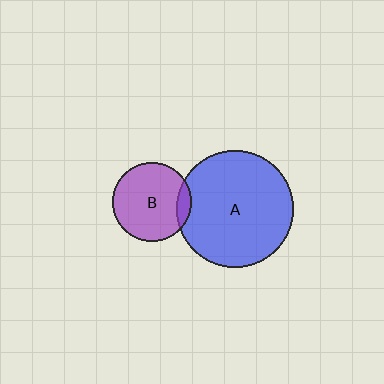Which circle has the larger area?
Circle A (blue).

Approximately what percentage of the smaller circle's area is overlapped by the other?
Approximately 10%.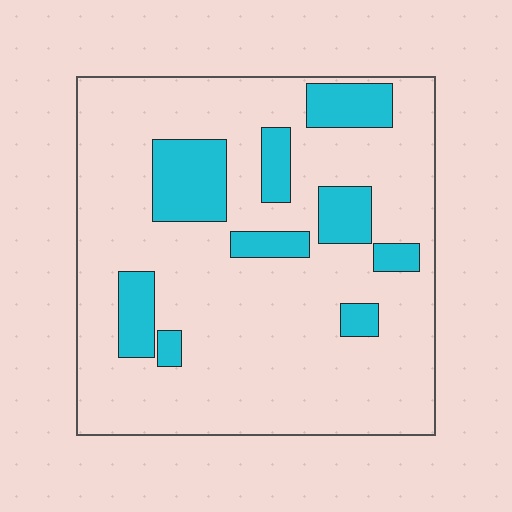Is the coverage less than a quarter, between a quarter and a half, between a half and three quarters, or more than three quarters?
Less than a quarter.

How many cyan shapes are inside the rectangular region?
9.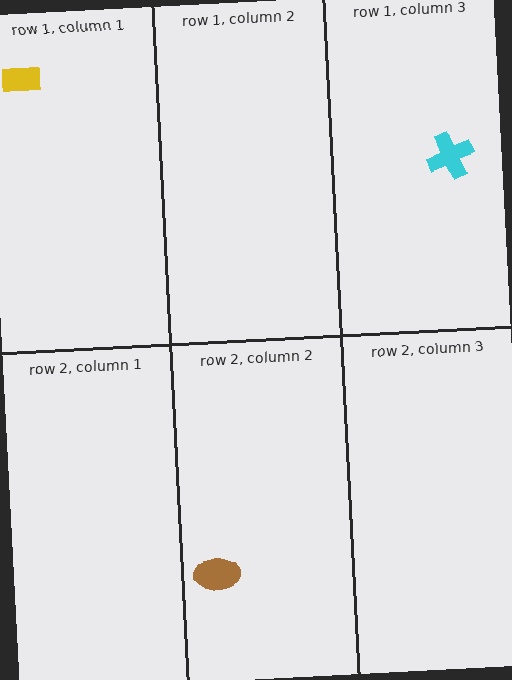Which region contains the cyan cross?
The row 1, column 3 region.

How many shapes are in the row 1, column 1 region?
1.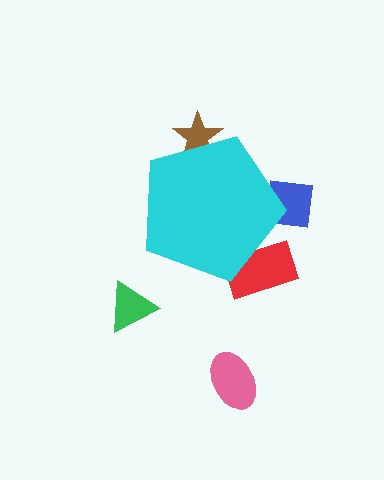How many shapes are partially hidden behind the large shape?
3 shapes are partially hidden.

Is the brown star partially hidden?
Yes, the brown star is partially hidden behind the cyan pentagon.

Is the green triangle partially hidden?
No, the green triangle is fully visible.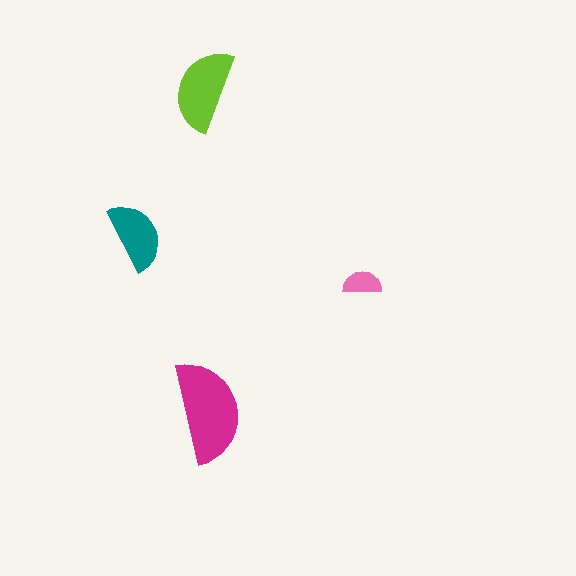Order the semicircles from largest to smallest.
the magenta one, the lime one, the teal one, the pink one.